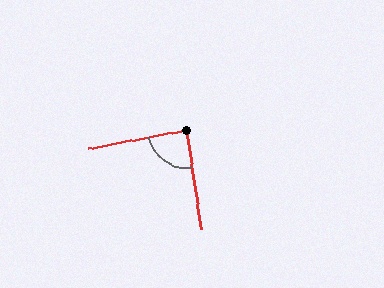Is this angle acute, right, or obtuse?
It is approximately a right angle.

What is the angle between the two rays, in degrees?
Approximately 88 degrees.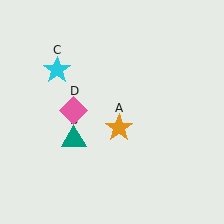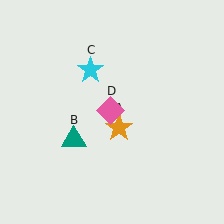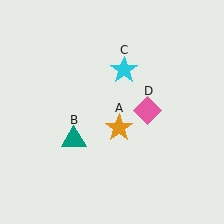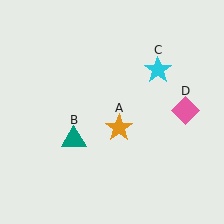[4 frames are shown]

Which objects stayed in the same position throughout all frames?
Orange star (object A) and teal triangle (object B) remained stationary.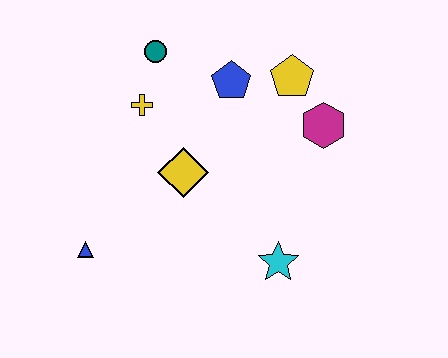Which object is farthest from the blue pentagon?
The blue triangle is farthest from the blue pentagon.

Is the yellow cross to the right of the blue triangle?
Yes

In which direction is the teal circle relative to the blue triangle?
The teal circle is above the blue triangle.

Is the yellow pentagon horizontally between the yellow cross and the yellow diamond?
No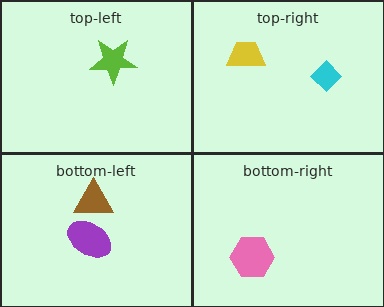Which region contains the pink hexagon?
The bottom-right region.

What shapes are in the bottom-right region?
The pink hexagon.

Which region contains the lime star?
The top-left region.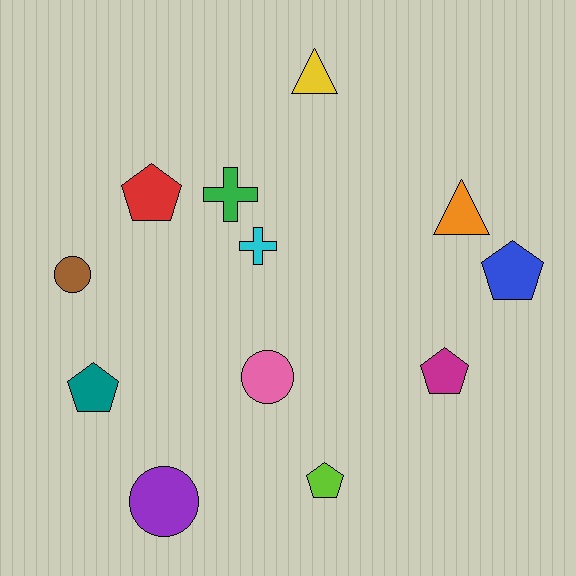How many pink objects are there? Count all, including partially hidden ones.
There is 1 pink object.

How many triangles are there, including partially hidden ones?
There are 2 triangles.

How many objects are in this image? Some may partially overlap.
There are 12 objects.